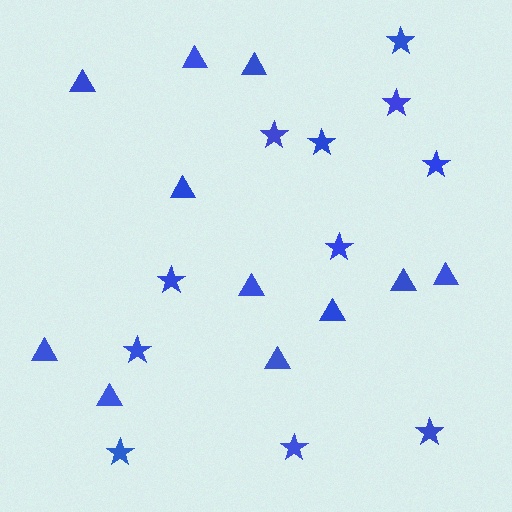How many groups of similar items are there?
There are 2 groups: one group of stars (11) and one group of triangles (11).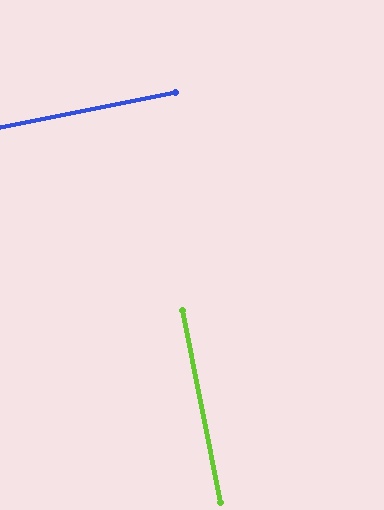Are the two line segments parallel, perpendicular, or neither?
Perpendicular — they meet at approximately 90°.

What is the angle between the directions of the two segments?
Approximately 90 degrees.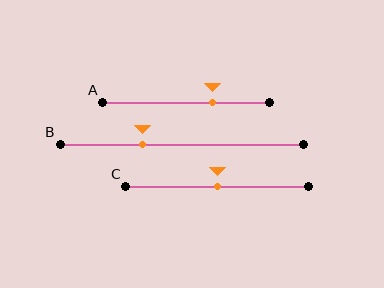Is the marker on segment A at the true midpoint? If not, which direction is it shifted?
No, the marker on segment A is shifted to the right by about 16% of the segment length.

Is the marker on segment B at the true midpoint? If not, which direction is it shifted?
No, the marker on segment B is shifted to the left by about 16% of the segment length.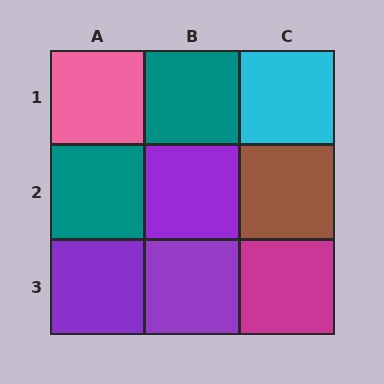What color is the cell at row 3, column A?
Purple.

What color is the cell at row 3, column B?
Purple.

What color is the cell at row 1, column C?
Cyan.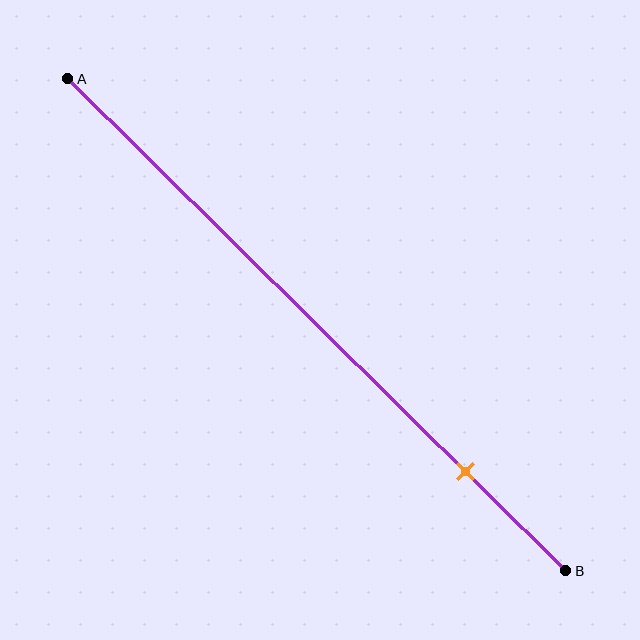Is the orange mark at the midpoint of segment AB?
No, the mark is at about 80% from A, not at the 50% midpoint.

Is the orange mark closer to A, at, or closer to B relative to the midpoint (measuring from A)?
The orange mark is closer to point B than the midpoint of segment AB.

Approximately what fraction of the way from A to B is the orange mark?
The orange mark is approximately 80% of the way from A to B.